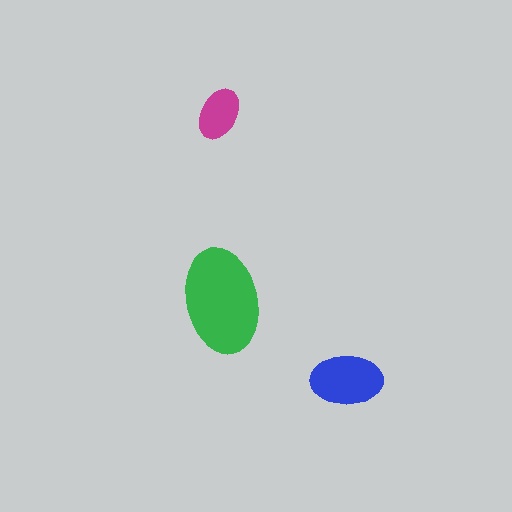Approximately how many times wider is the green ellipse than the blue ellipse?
About 1.5 times wider.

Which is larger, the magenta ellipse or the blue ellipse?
The blue one.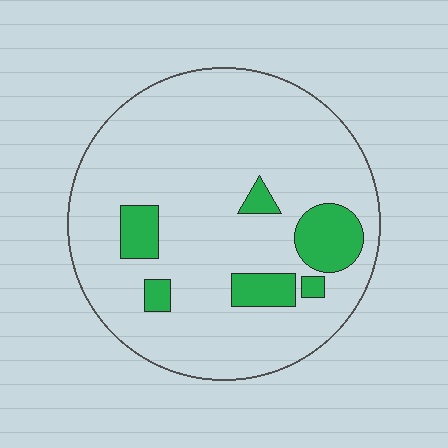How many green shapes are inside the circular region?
6.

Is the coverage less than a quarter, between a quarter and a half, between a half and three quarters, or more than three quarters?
Less than a quarter.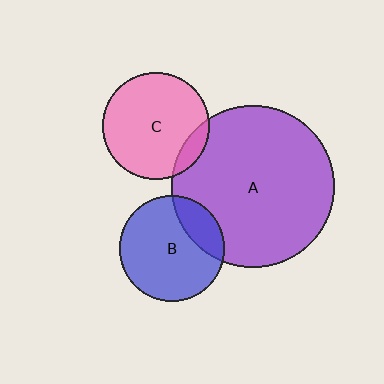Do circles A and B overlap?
Yes.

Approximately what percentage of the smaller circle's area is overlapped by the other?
Approximately 20%.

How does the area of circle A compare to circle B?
Approximately 2.4 times.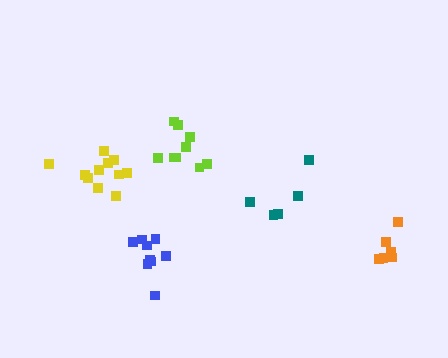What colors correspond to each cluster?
The clusters are colored: orange, yellow, lime, teal, blue.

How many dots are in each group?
Group 1: 6 dots, Group 2: 11 dots, Group 3: 9 dots, Group 4: 5 dots, Group 5: 9 dots (40 total).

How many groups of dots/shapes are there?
There are 5 groups.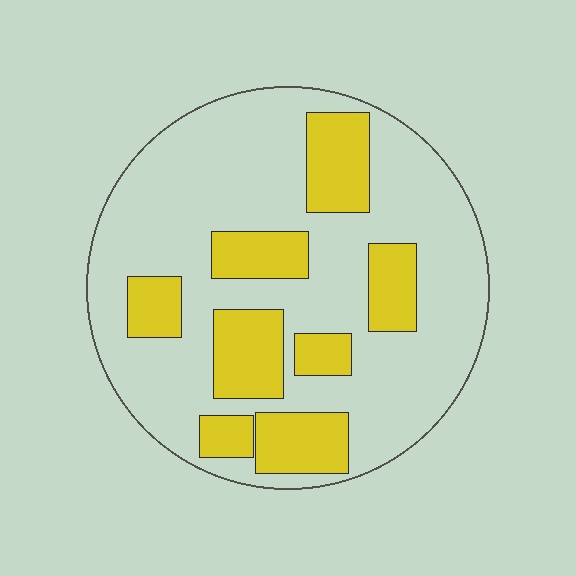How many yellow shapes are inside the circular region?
8.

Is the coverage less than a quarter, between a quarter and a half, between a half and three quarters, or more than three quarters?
Between a quarter and a half.